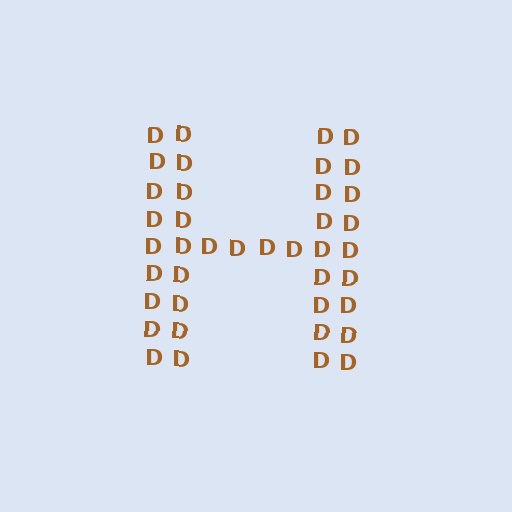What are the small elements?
The small elements are letter D's.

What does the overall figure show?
The overall figure shows the letter H.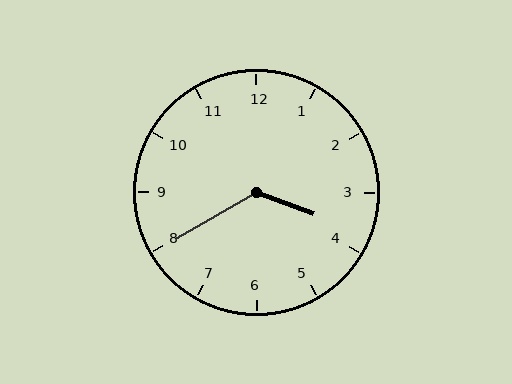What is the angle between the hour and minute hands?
Approximately 130 degrees.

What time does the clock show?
3:40.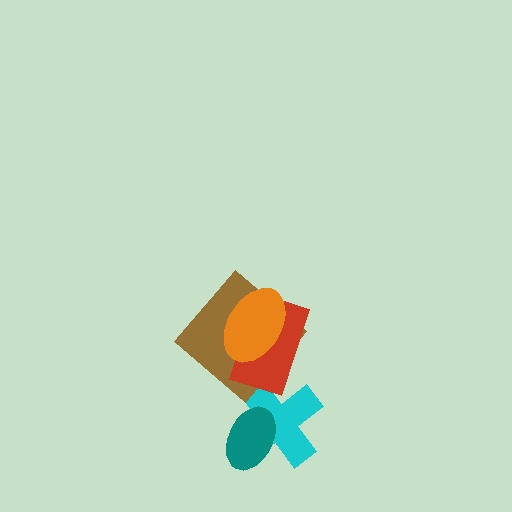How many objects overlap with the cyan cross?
2 objects overlap with the cyan cross.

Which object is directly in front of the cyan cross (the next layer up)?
The teal ellipse is directly in front of the cyan cross.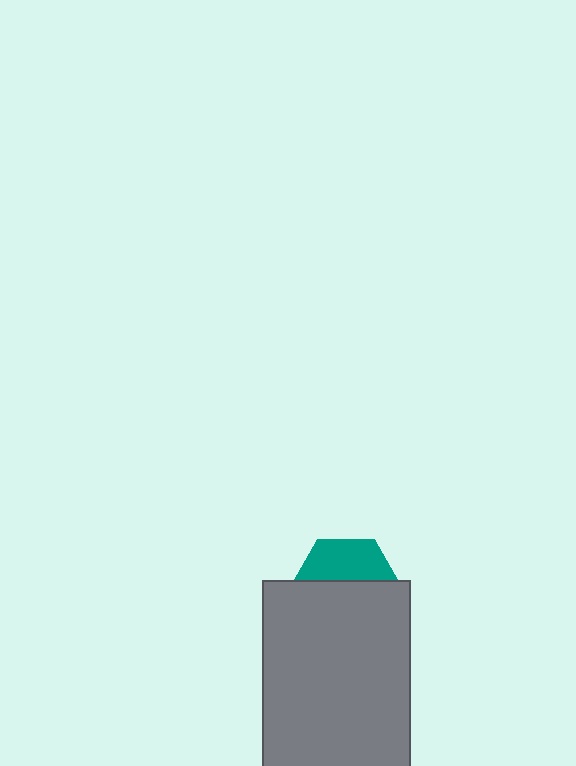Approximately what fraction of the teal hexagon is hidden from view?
Roughly 62% of the teal hexagon is hidden behind the gray rectangle.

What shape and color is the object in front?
The object in front is a gray rectangle.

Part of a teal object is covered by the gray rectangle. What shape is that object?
It is a hexagon.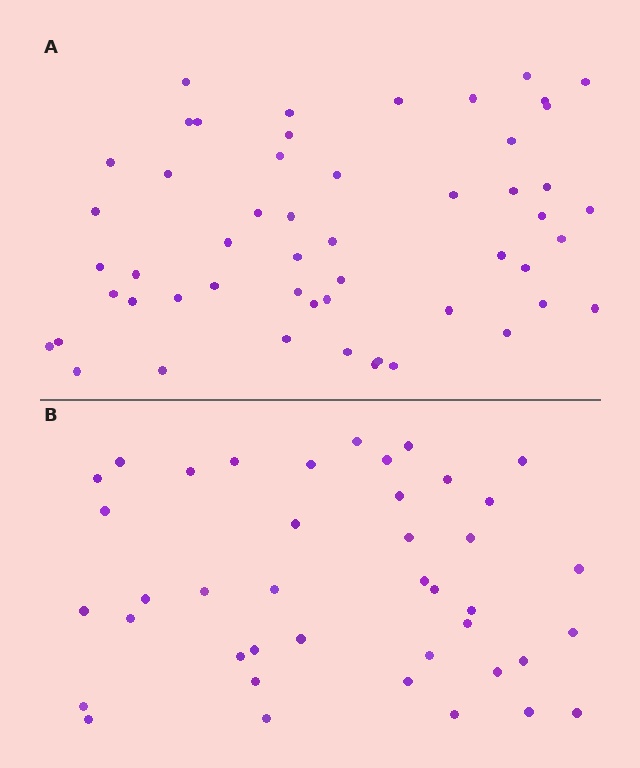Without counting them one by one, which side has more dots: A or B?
Region A (the top region) has more dots.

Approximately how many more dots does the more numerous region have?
Region A has roughly 12 or so more dots than region B.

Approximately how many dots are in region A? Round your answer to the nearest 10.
About 50 dots. (The exact count is 53, which rounds to 50.)